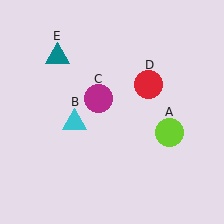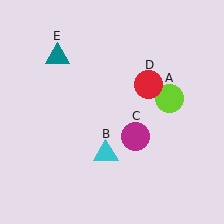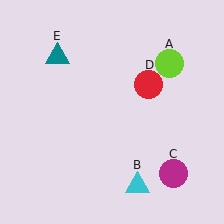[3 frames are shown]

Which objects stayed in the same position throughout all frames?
Red circle (object D) and teal triangle (object E) remained stationary.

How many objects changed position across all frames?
3 objects changed position: lime circle (object A), cyan triangle (object B), magenta circle (object C).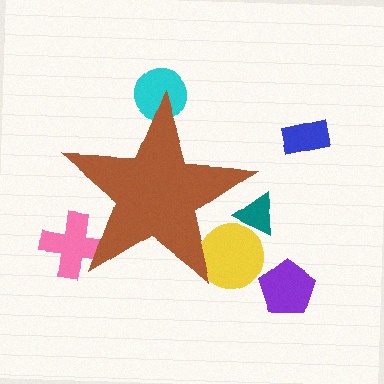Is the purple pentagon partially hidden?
No, the purple pentagon is fully visible.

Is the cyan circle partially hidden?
Yes, the cyan circle is partially hidden behind the brown star.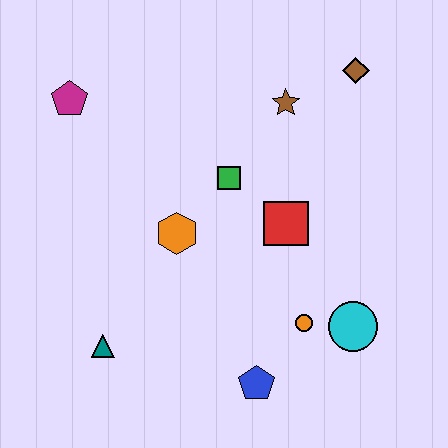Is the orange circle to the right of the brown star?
Yes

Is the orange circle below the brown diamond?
Yes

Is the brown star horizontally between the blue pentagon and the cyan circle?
Yes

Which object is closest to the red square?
The green square is closest to the red square.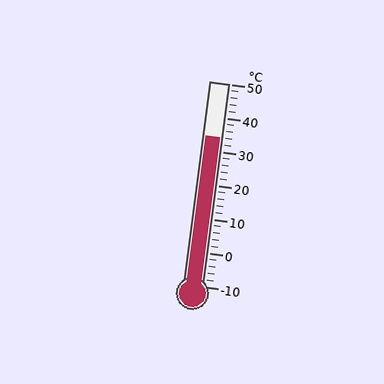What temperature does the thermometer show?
The thermometer shows approximately 34°C.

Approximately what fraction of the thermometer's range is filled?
The thermometer is filled to approximately 75% of its range.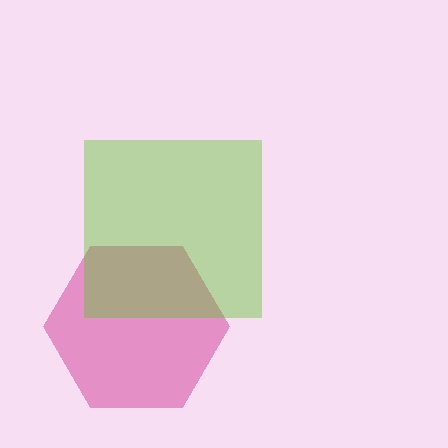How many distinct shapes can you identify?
There are 2 distinct shapes: a magenta hexagon, a lime square.